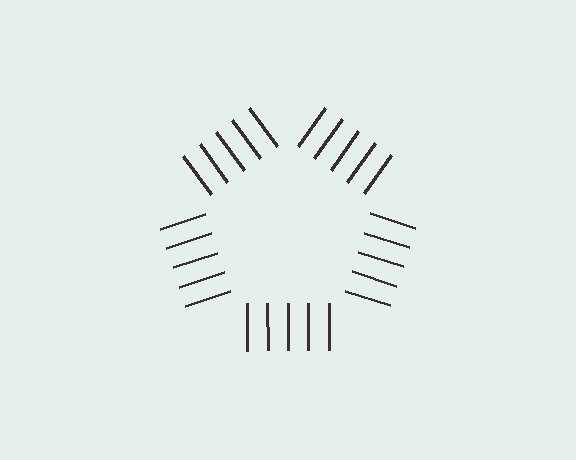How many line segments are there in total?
25 — 5 along each of the 5 edges.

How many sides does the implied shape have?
5 sides — the line-ends trace a pentagon.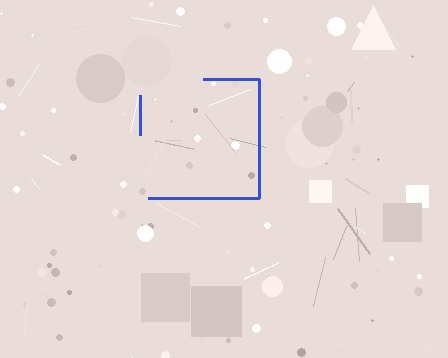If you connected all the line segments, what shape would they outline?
They would outline a square.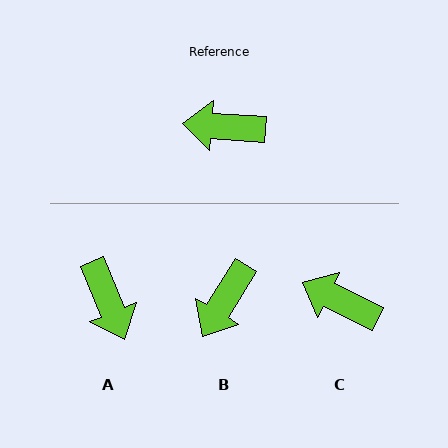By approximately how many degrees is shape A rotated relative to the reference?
Approximately 117 degrees counter-clockwise.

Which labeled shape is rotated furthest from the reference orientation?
A, about 117 degrees away.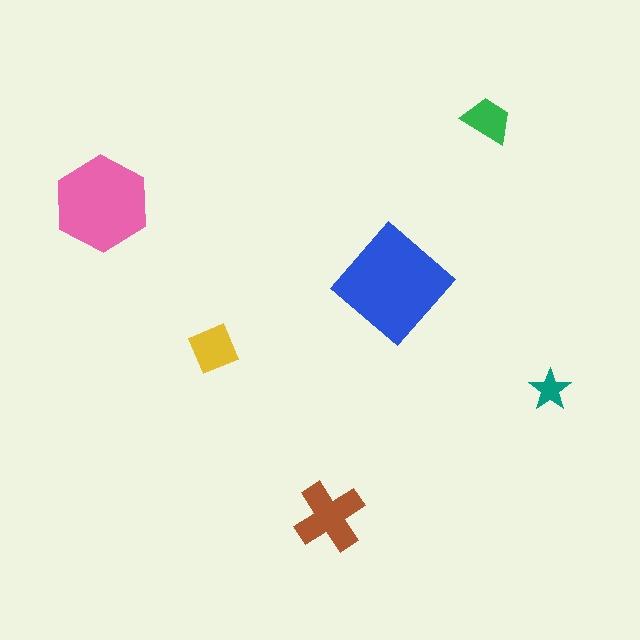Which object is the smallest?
The teal star.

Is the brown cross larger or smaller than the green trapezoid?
Larger.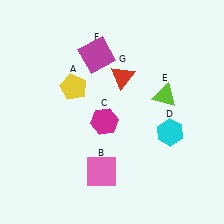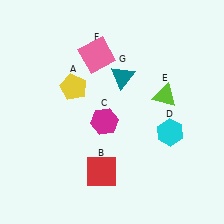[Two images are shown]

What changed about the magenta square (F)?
In Image 1, F is magenta. In Image 2, it changed to pink.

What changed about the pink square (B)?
In Image 1, B is pink. In Image 2, it changed to red.